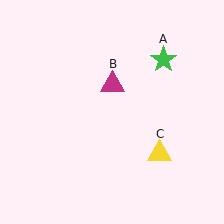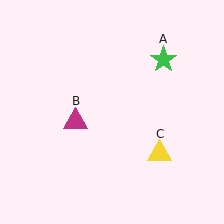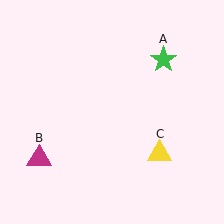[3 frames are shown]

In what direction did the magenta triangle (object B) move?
The magenta triangle (object B) moved down and to the left.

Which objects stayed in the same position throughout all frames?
Green star (object A) and yellow triangle (object C) remained stationary.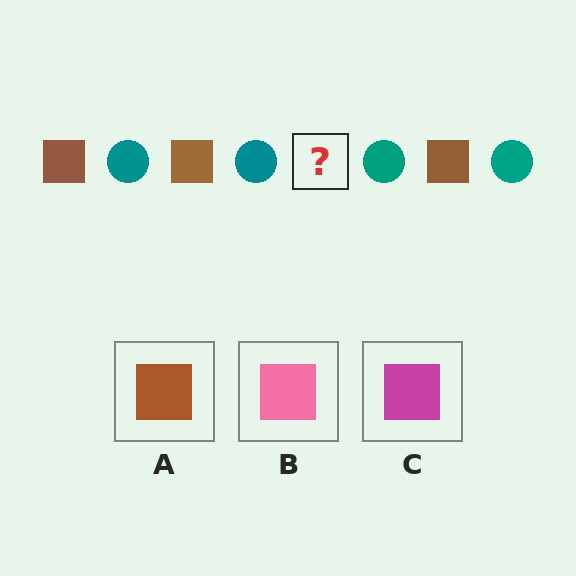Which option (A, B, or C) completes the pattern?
A.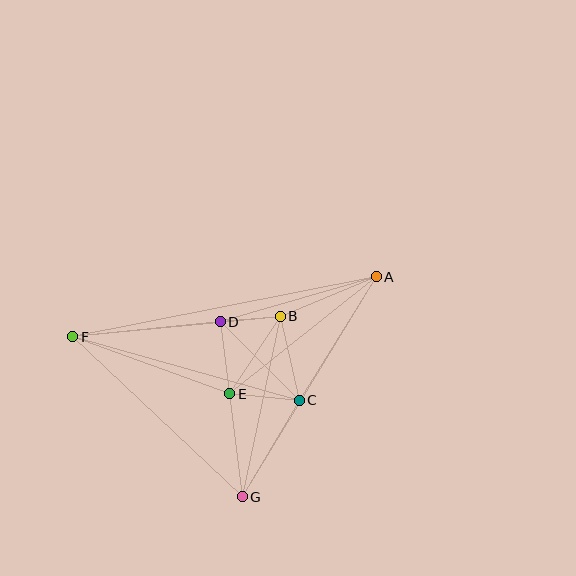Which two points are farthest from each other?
Points A and F are farthest from each other.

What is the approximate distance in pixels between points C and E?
The distance between C and E is approximately 70 pixels.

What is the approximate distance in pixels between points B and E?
The distance between B and E is approximately 93 pixels.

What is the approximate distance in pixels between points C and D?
The distance between C and D is approximately 111 pixels.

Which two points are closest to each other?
Points B and D are closest to each other.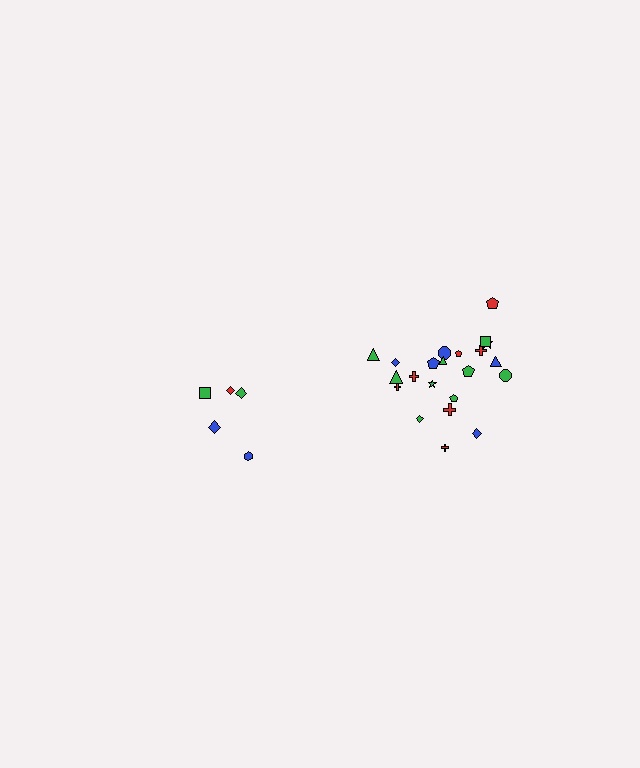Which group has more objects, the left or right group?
The right group.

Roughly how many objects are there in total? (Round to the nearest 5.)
Roughly 25 objects in total.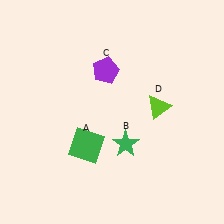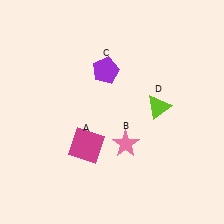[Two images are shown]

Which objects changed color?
A changed from green to magenta. B changed from green to pink.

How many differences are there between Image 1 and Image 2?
There are 2 differences between the two images.